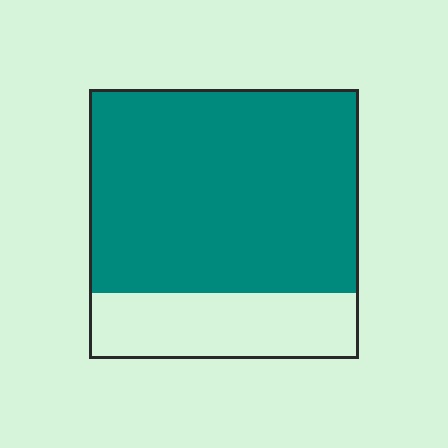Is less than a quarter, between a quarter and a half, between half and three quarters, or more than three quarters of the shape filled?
More than three quarters.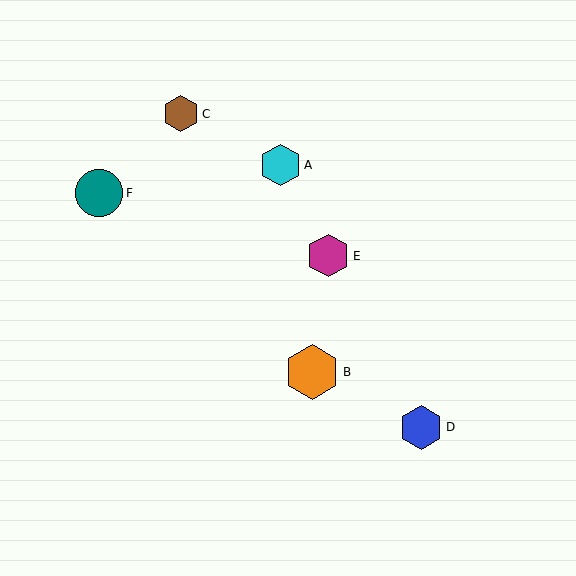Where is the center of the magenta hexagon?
The center of the magenta hexagon is at (328, 256).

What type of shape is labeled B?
Shape B is an orange hexagon.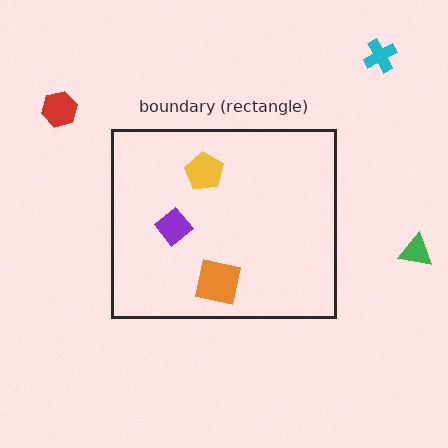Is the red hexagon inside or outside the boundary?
Outside.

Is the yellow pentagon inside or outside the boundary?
Inside.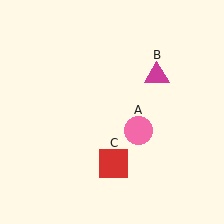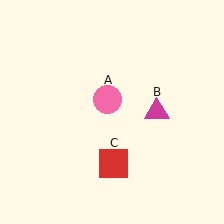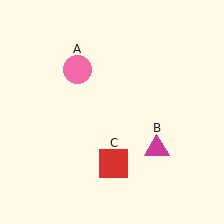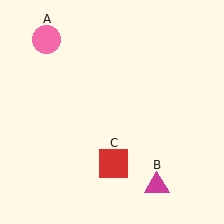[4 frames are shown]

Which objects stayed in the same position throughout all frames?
Red square (object C) remained stationary.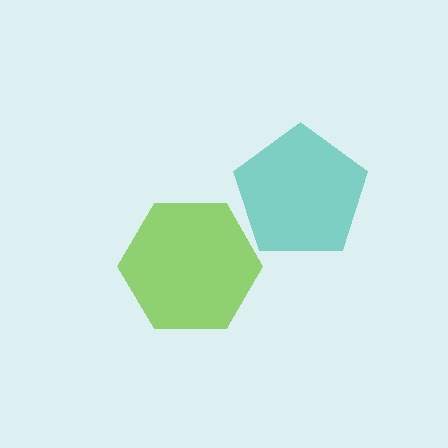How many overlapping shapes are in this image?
There are 2 overlapping shapes in the image.